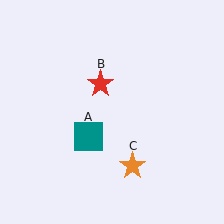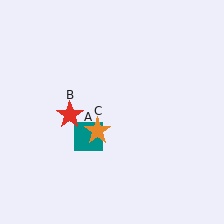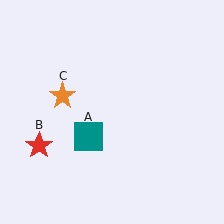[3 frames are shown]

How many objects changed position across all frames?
2 objects changed position: red star (object B), orange star (object C).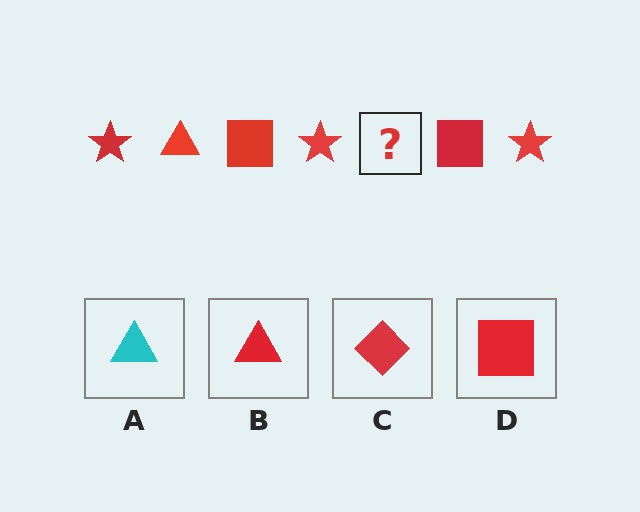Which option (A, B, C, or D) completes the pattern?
B.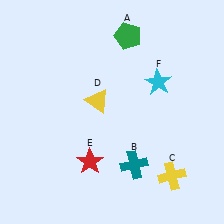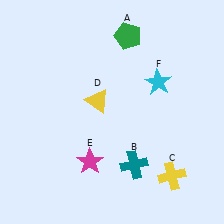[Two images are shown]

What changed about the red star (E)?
In Image 1, E is red. In Image 2, it changed to magenta.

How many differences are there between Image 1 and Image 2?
There is 1 difference between the two images.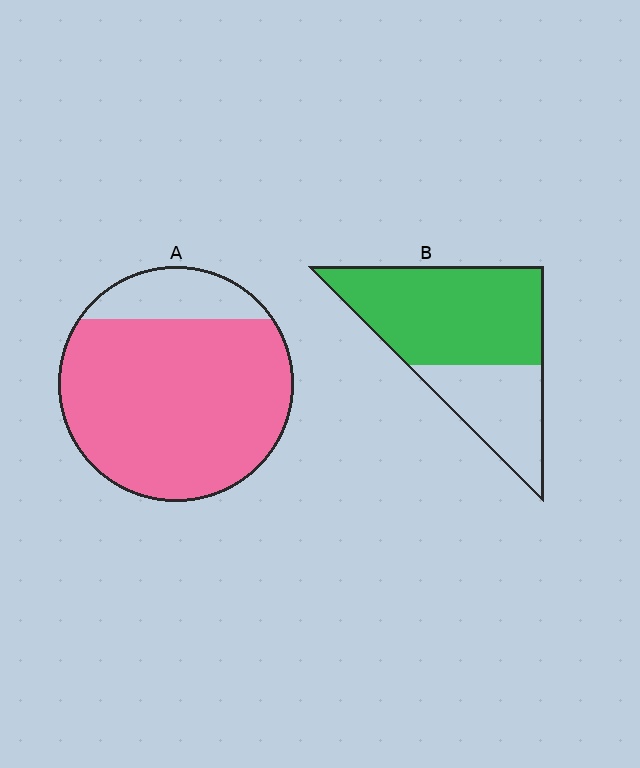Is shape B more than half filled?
Yes.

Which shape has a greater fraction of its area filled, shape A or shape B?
Shape A.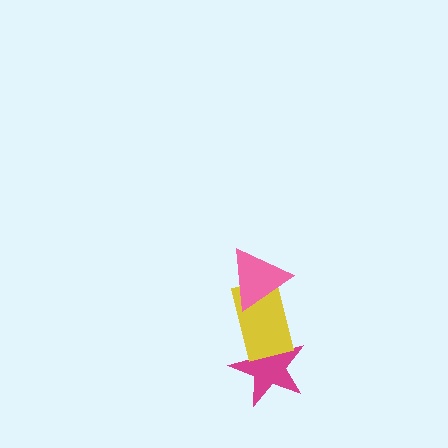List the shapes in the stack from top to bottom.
From top to bottom: the pink triangle, the yellow rectangle, the magenta star.